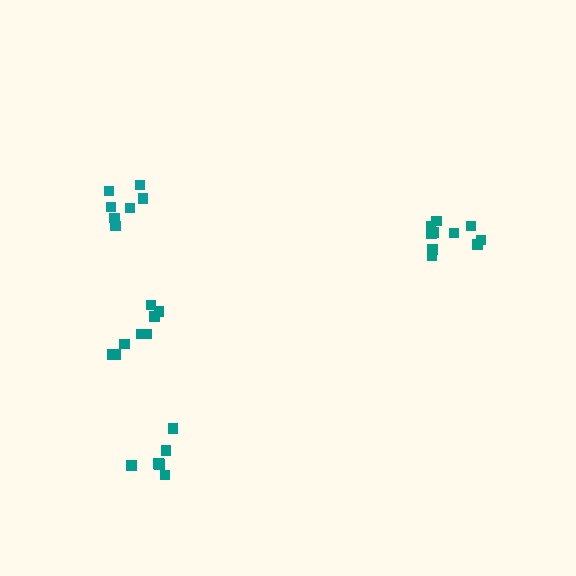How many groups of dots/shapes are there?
There are 4 groups.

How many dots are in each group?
Group 1: 7 dots, Group 2: 8 dots, Group 3: 10 dots, Group 4: 6 dots (31 total).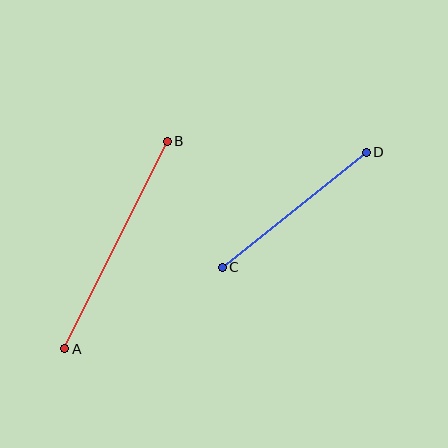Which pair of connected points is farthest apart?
Points A and B are farthest apart.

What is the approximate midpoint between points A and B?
The midpoint is at approximately (116, 245) pixels.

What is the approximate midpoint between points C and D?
The midpoint is at approximately (294, 210) pixels.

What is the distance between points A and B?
The distance is approximately 231 pixels.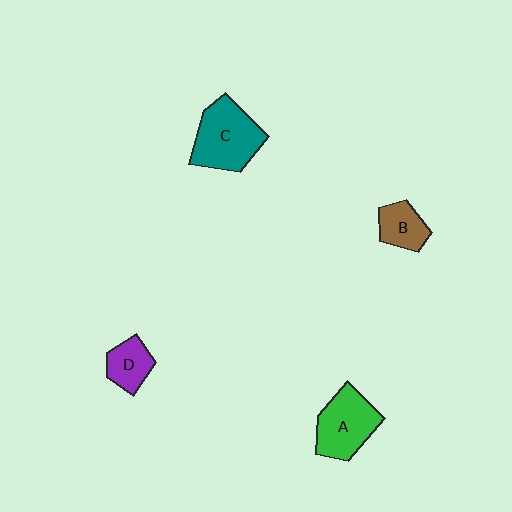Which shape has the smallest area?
Shape B (brown).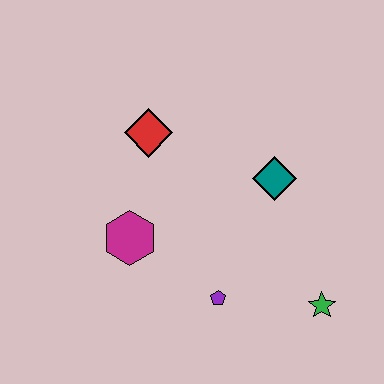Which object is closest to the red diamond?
The magenta hexagon is closest to the red diamond.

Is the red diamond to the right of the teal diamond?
No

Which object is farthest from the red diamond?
The green star is farthest from the red diamond.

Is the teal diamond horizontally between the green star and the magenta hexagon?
Yes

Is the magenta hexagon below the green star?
No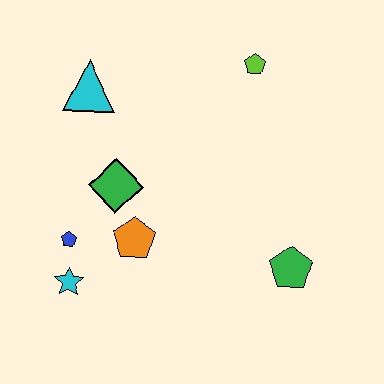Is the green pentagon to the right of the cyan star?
Yes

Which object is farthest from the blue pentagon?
The lime pentagon is farthest from the blue pentagon.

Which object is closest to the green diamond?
The orange pentagon is closest to the green diamond.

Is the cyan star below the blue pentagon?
Yes